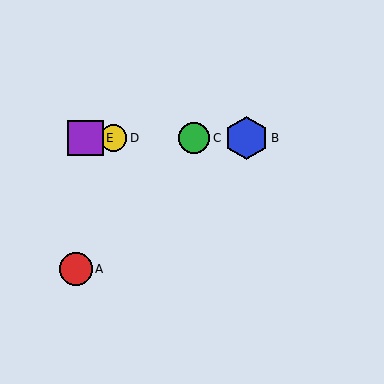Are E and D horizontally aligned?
Yes, both are at y≈138.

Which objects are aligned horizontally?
Objects B, C, D, E are aligned horizontally.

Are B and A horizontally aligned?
No, B is at y≈138 and A is at y≈269.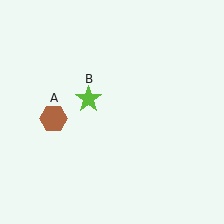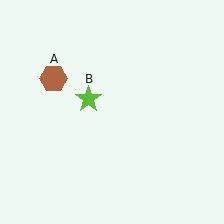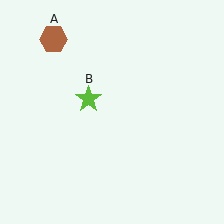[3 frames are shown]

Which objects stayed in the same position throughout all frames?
Lime star (object B) remained stationary.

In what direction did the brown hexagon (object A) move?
The brown hexagon (object A) moved up.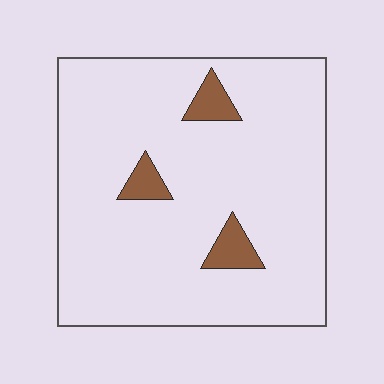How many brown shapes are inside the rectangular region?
3.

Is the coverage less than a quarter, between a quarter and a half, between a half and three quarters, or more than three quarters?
Less than a quarter.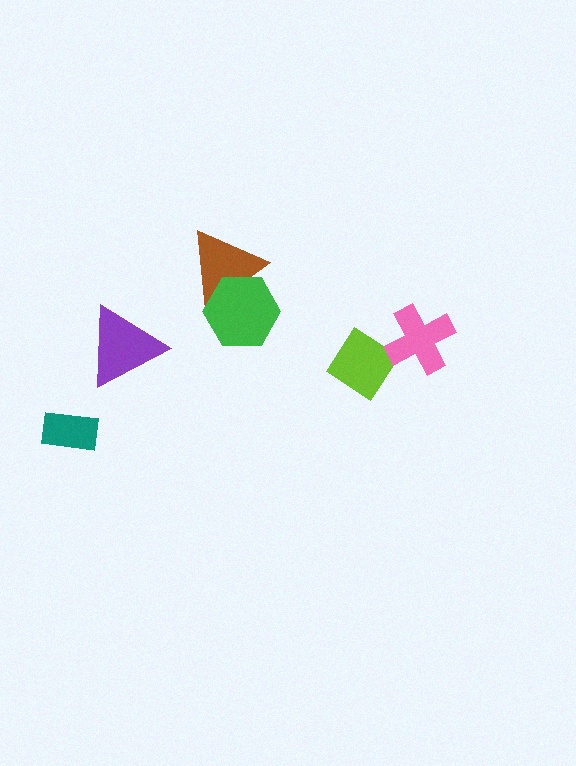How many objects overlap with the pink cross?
1 object overlaps with the pink cross.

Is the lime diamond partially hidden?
Yes, it is partially covered by another shape.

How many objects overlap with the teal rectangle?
0 objects overlap with the teal rectangle.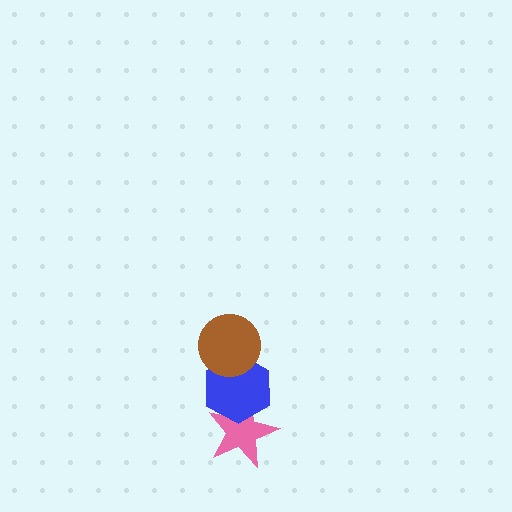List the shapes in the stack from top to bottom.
From top to bottom: the brown circle, the blue hexagon, the pink star.